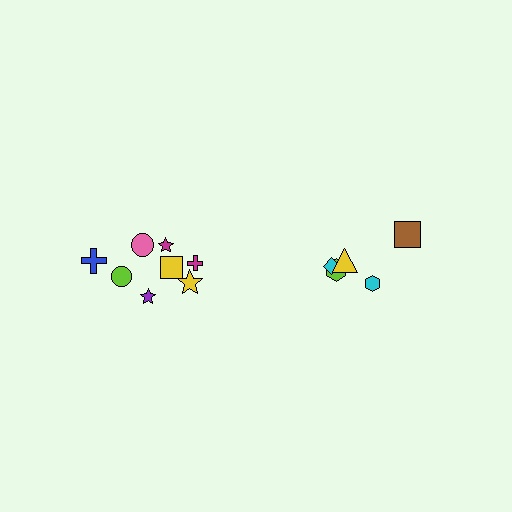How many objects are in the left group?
There are 8 objects.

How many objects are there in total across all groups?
There are 13 objects.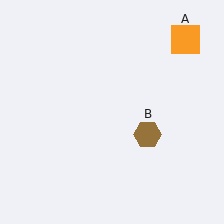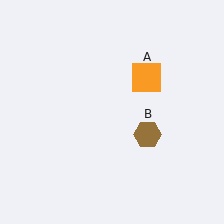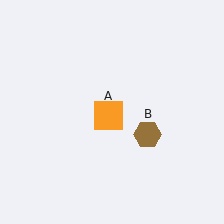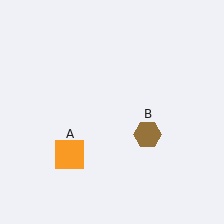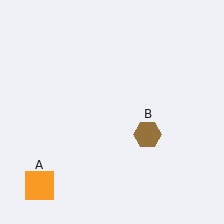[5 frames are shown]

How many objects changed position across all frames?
1 object changed position: orange square (object A).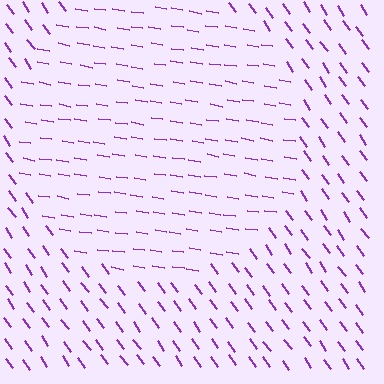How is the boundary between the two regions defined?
The boundary is defined purely by a change in line orientation (approximately 45 degrees difference). All lines are the same color and thickness.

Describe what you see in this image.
The image is filled with small purple line segments. A circle region in the image has lines oriented differently from the surrounding lines, creating a visible texture boundary.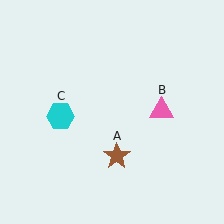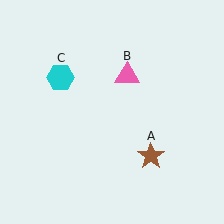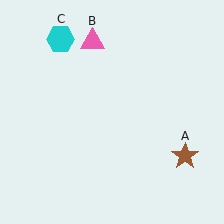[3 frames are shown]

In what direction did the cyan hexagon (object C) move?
The cyan hexagon (object C) moved up.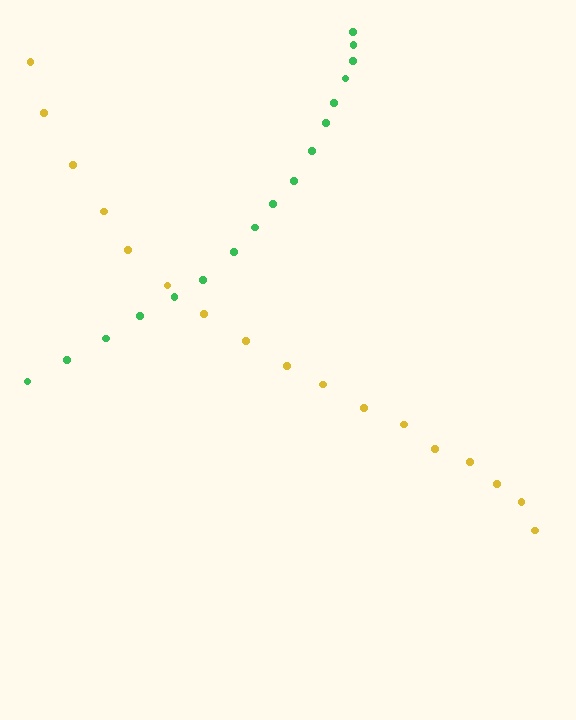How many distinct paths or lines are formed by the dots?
There are 2 distinct paths.